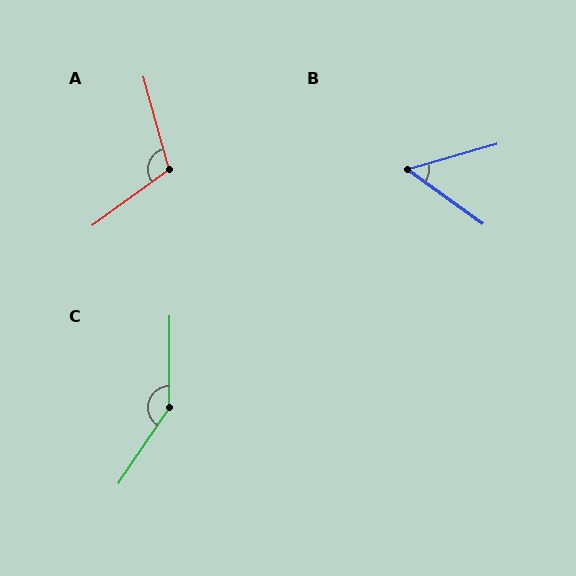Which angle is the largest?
C, at approximately 147 degrees.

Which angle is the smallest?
B, at approximately 52 degrees.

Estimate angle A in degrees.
Approximately 111 degrees.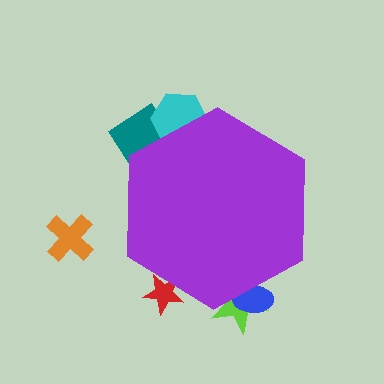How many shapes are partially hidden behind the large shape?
5 shapes are partially hidden.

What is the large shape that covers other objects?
A purple hexagon.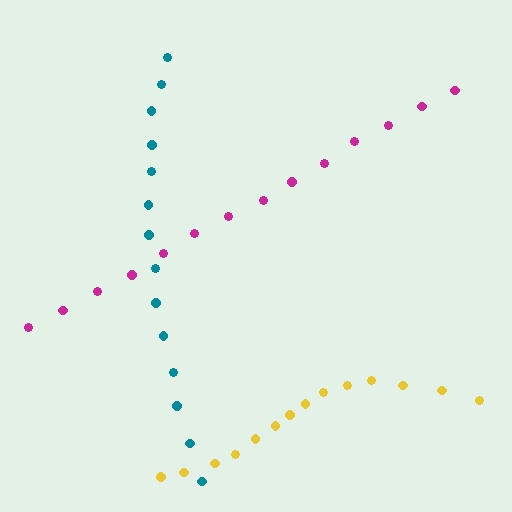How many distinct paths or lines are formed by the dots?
There are 3 distinct paths.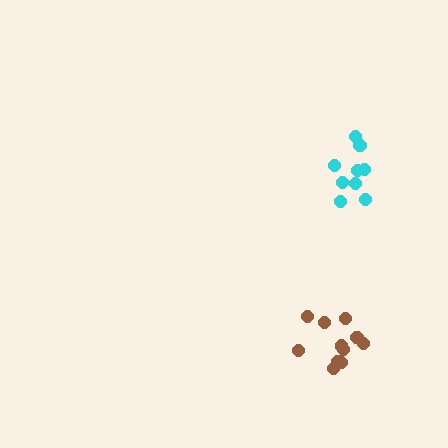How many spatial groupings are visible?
There are 2 spatial groupings.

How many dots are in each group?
Group 1: 9 dots, Group 2: 11 dots (20 total).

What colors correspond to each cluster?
The clusters are colored: cyan, brown.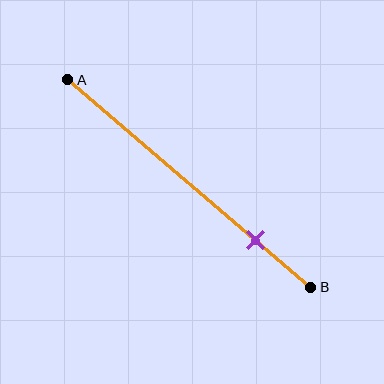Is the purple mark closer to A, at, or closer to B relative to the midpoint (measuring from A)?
The purple mark is closer to point B than the midpoint of segment AB.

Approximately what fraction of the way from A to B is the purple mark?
The purple mark is approximately 75% of the way from A to B.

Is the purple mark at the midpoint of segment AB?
No, the mark is at about 75% from A, not at the 50% midpoint.